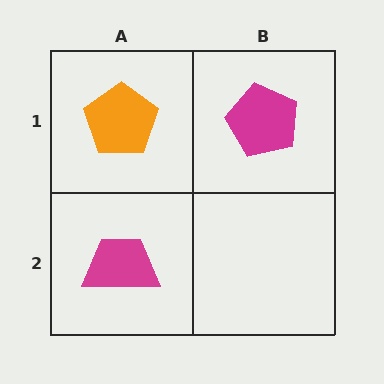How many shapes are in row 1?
2 shapes.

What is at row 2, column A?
A magenta trapezoid.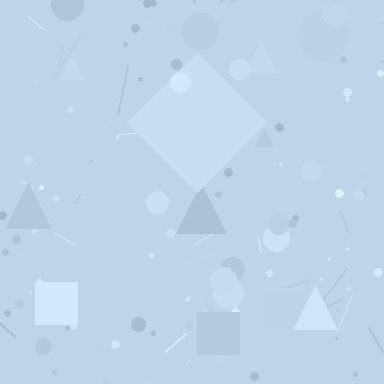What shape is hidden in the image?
A diamond is hidden in the image.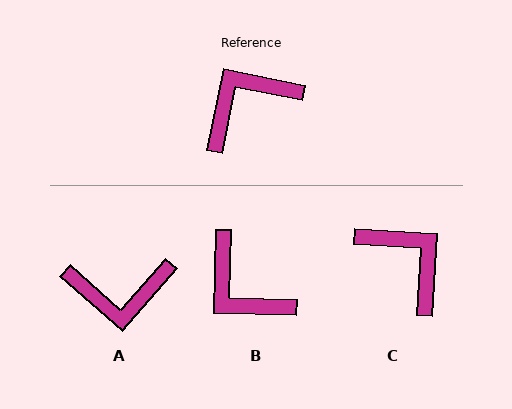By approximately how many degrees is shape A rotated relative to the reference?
Approximately 150 degrees counter-clockwise.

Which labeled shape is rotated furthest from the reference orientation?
A, about 150 degrees away.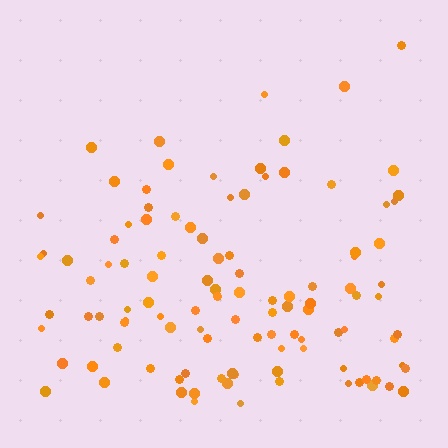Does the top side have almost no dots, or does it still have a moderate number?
Still a moderate number, just noticeably fewer than the bottom.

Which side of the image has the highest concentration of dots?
The bottom.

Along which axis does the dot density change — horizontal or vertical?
Vertical.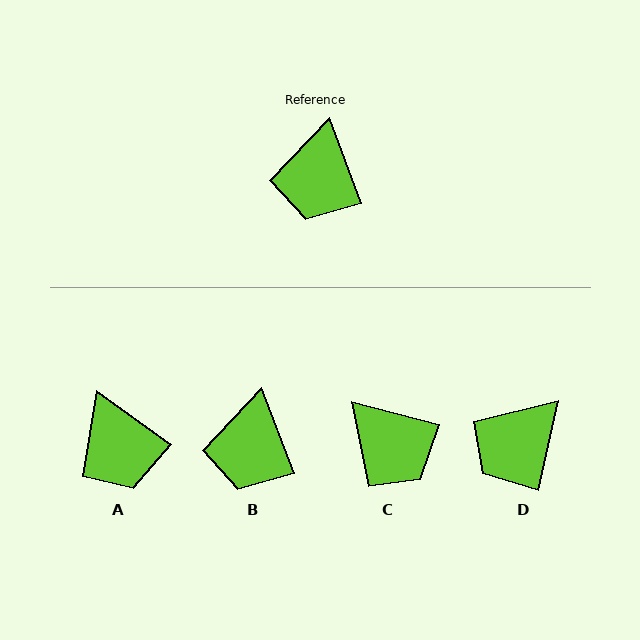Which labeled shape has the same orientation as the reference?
B.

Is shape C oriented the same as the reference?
No, it is off by about 55 degrees.